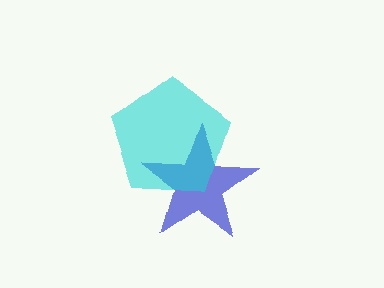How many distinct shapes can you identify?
There are 2 distinct shapes: a blue star, a cyan pentagon.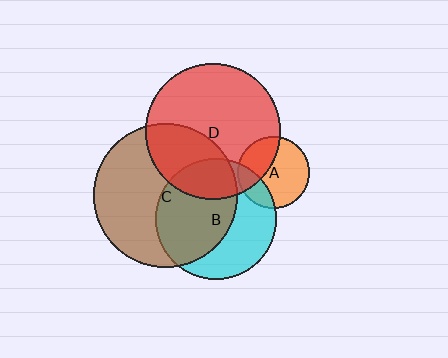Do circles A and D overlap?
Yes.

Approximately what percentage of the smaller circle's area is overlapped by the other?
Approximately 35%.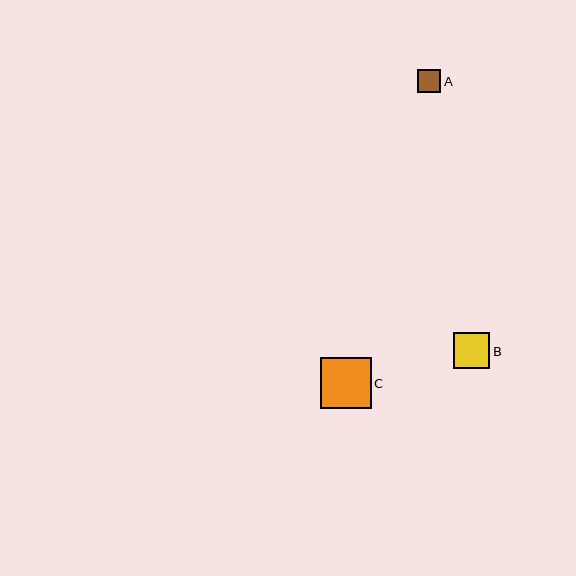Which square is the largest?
Square C is the largest with a size of approximately 51 pixels.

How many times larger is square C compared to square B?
Square C is approximately 1.4 times the size of square B.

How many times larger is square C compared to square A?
Square C is approximately 2.2 times the size of square A.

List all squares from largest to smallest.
From largest to smallest: C, B, A.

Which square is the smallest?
Square A is the smallest with a size of approximately 23 pixels.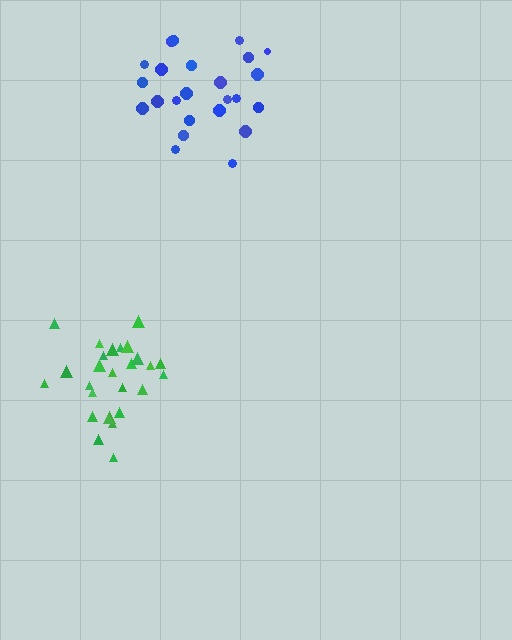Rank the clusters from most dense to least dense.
green, blue.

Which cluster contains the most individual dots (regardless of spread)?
Green (27).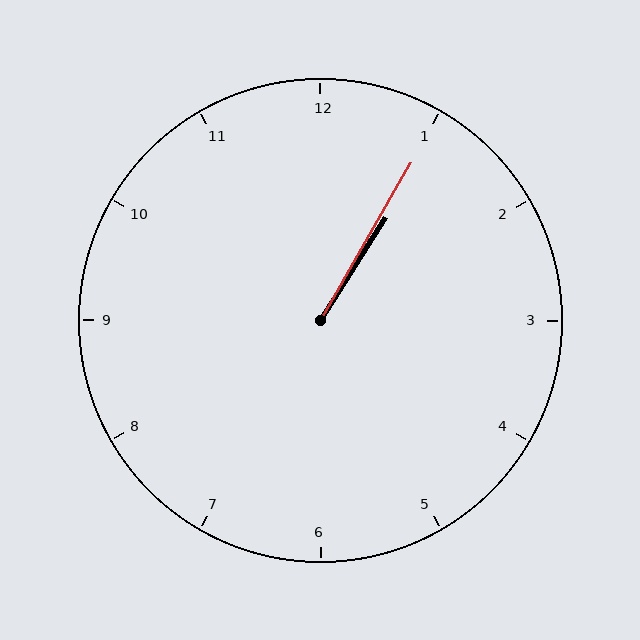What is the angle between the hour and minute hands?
Approximately 2 degrees.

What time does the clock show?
1:05.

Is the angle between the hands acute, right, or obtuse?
It is acute.